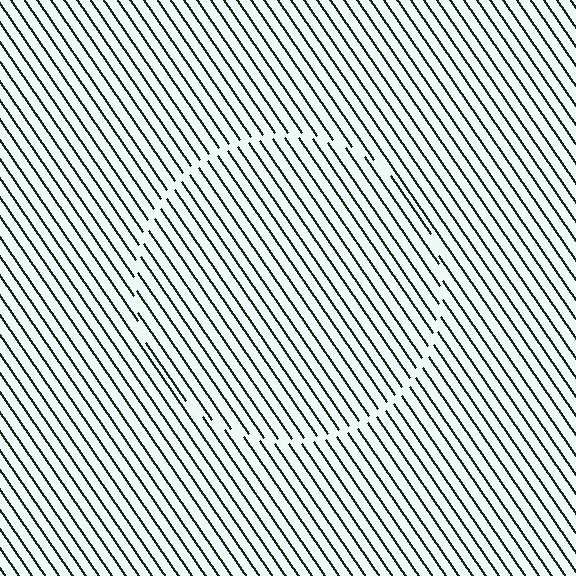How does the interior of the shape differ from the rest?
The interior of the shape contains the same grating, shifted by half a period — the contour is defined by the phase discontinuity where line-ends from the inner and outer gratings abut.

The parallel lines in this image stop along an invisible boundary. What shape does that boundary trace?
An illusory circle. The interior of the shape contains the same grating, shifted by half a period — the contour is defined by the phase discontinuity where line-ends from the inner and outer gratings abut.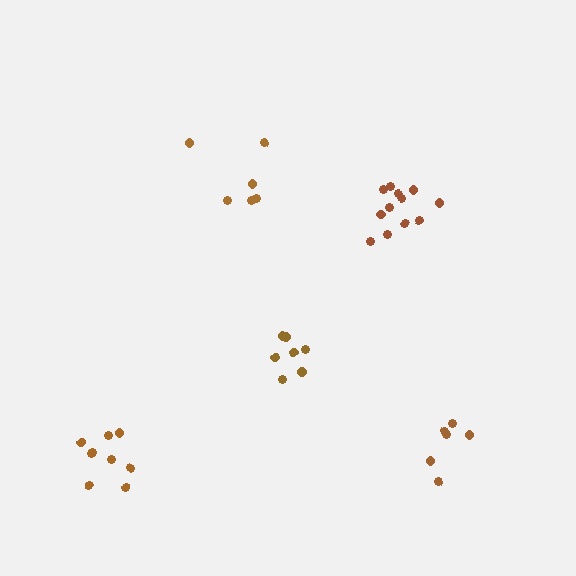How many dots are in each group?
Group 1: 12 dots, Group 2: 7 dots, Group 3: 9 dots, Group 4: 6 dots, Group 5: 6 dots (40 total).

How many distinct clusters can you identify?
There are 5 distinct clusters.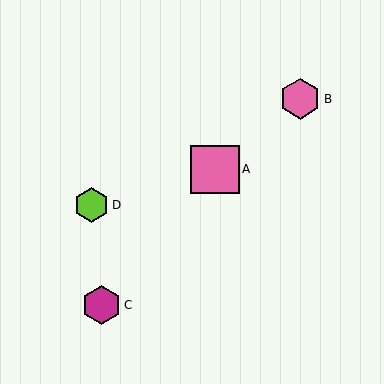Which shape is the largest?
The pink square (labeled A) is the largest.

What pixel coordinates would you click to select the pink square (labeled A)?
Click at (215, 169) to select the pink square A.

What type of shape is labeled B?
Shape B is a pink hexagon.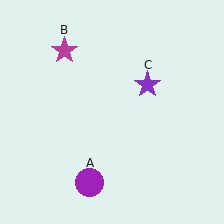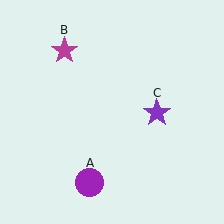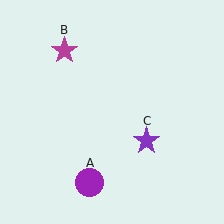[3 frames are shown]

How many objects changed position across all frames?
1 object changed position: purple star (object C).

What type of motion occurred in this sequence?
The purple star (object C) rotated clockwise around the center of the scene.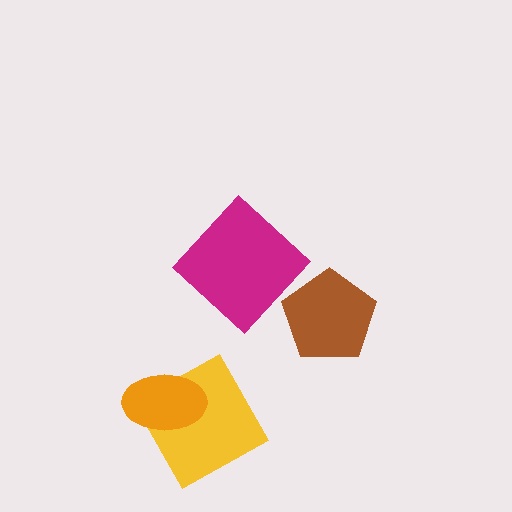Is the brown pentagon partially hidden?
No, no other shape covers it.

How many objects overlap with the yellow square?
1 object overlaps with the yellow square.